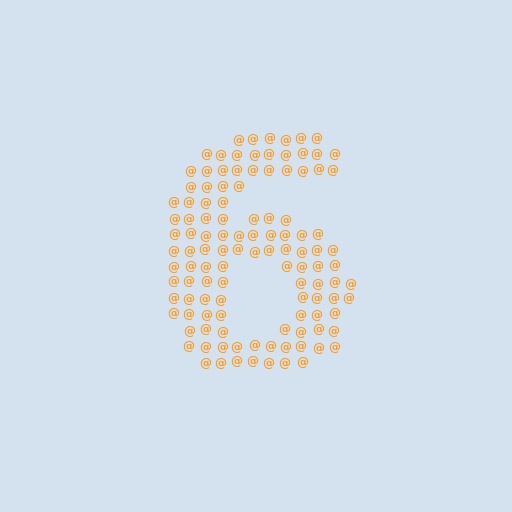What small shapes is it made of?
It is made of small at signs.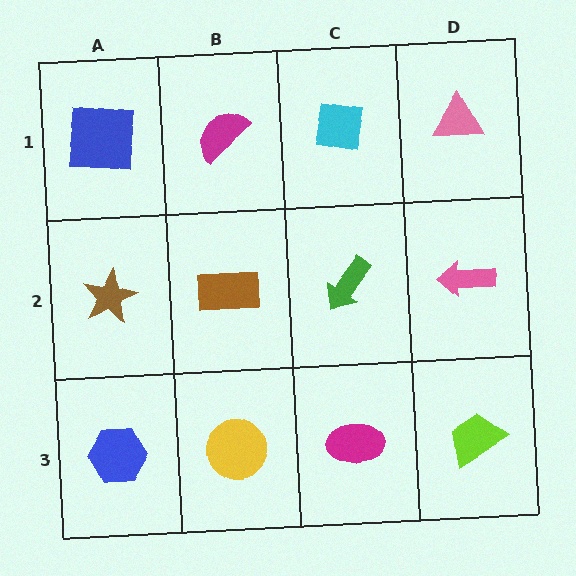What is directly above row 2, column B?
A magenta semicircle.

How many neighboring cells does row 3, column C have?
3.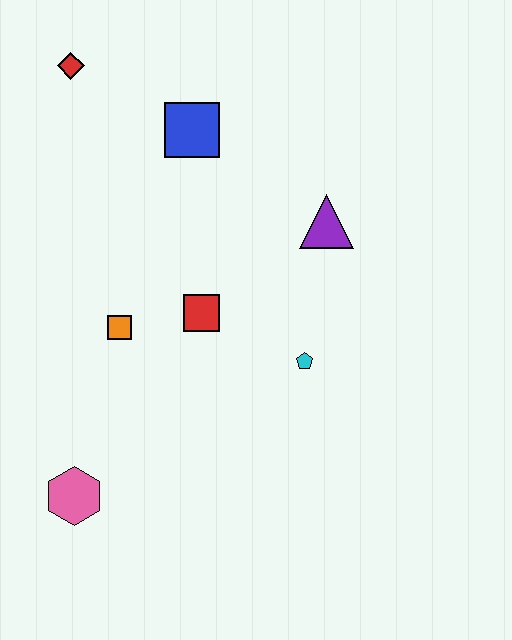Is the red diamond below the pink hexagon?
No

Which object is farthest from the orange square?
The red diamond is farthest from the orange square.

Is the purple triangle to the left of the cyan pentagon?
No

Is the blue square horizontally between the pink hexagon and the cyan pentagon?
Yes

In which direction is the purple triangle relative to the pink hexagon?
The purple triangle is above the pink hexagon.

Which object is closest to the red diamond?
The blue square is closest to the red diamond.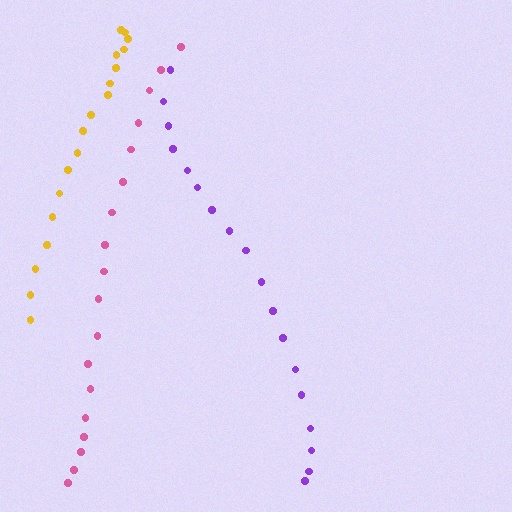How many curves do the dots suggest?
There are 3 distinct paths.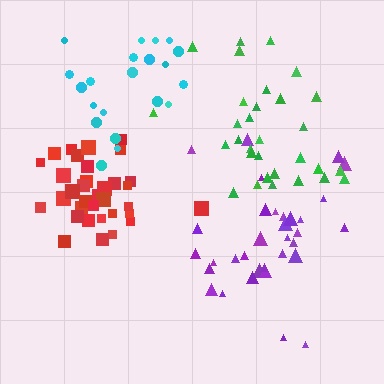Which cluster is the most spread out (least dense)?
Cyan.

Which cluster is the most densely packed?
Red.